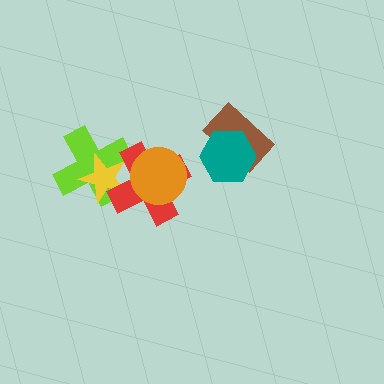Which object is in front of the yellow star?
The red cross is in front of the yellow star.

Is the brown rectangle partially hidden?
Yes, it is partially covered by another shape.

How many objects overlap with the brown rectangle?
1 object overlaps with the brown rectangle.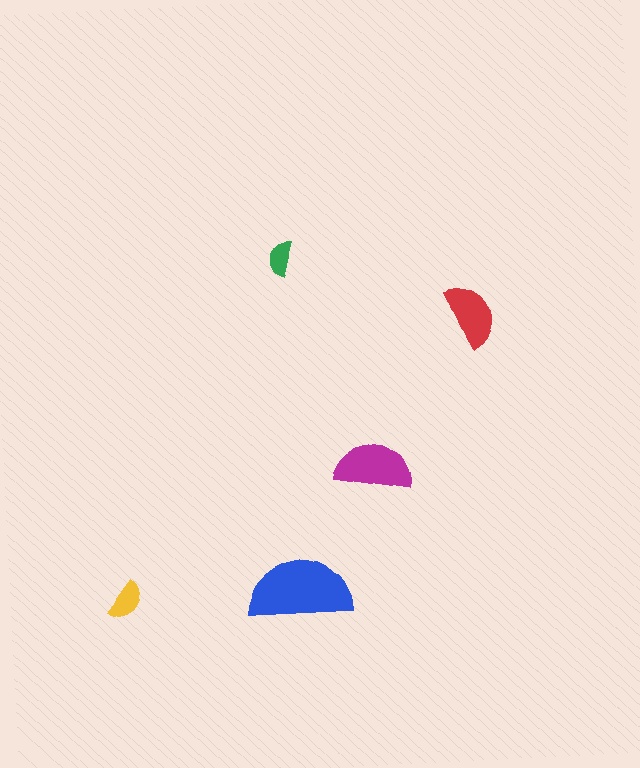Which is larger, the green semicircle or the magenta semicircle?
The magenta one.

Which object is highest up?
The green semicircle is topmost.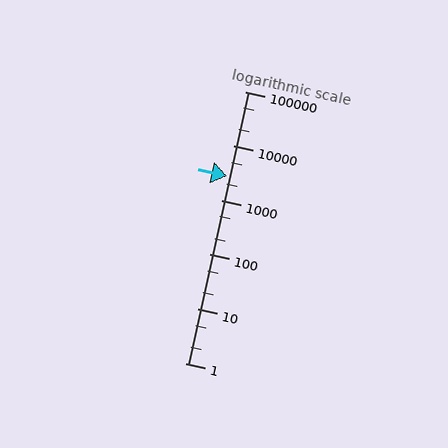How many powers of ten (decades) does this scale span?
The scale spans 5 decades, from 1 to 100000.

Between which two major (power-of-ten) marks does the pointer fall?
The pointer is between 1000 and 10000.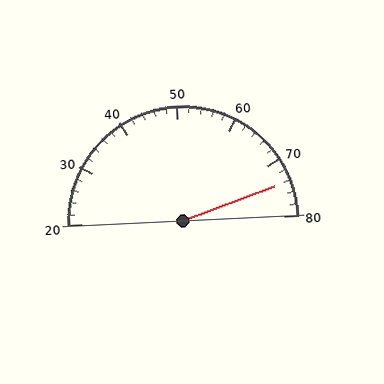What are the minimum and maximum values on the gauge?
The gauge ranges from 20 to 80.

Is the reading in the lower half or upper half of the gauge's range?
The reading is in the upper half of the range (20 to 80).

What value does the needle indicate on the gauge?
The needle indicates approximately 74.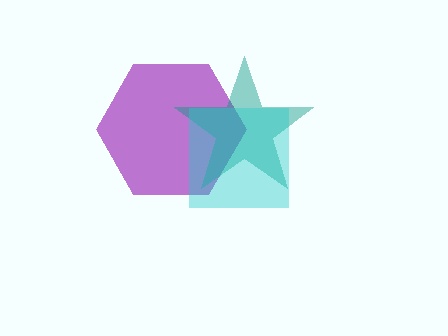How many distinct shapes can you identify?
There are 3 distinct shapes: a purple hexagon, a teal star, a cyan square.